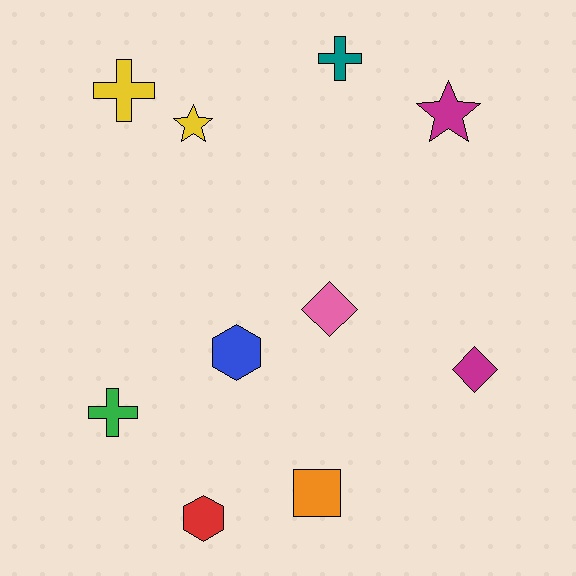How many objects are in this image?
There are 10 objects.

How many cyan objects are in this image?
There are no cyan objects.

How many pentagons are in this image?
There are no pentagons.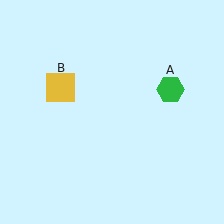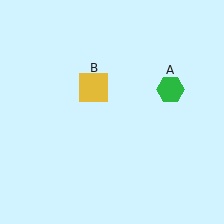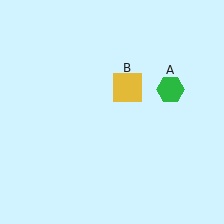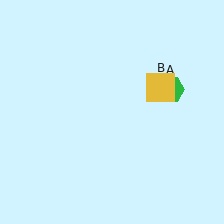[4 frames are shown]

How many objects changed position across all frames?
1 object changed position: yellow square (object B).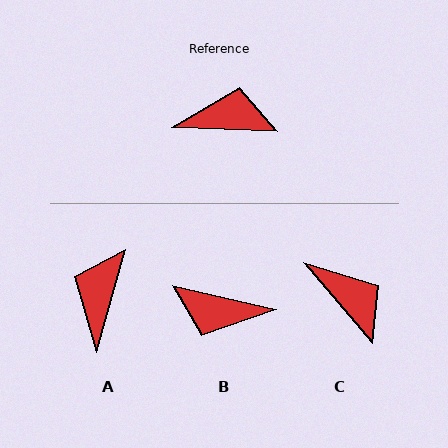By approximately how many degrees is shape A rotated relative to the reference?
Approximately 76 degrees counter-clockwise.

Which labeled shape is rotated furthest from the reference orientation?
B, about 169 degrees away.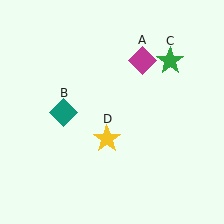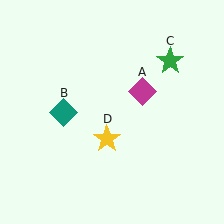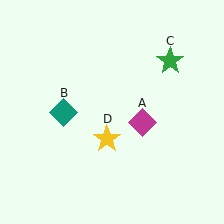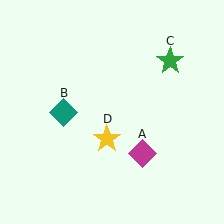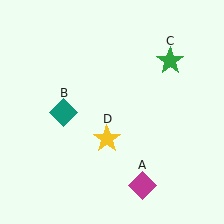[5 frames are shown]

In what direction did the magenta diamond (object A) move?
The magenta diamond (object A) moved down.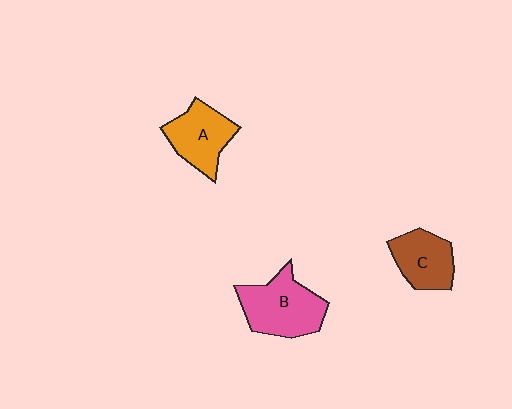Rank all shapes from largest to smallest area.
From largest to smallest: B (pink), A (orange), C (brown).